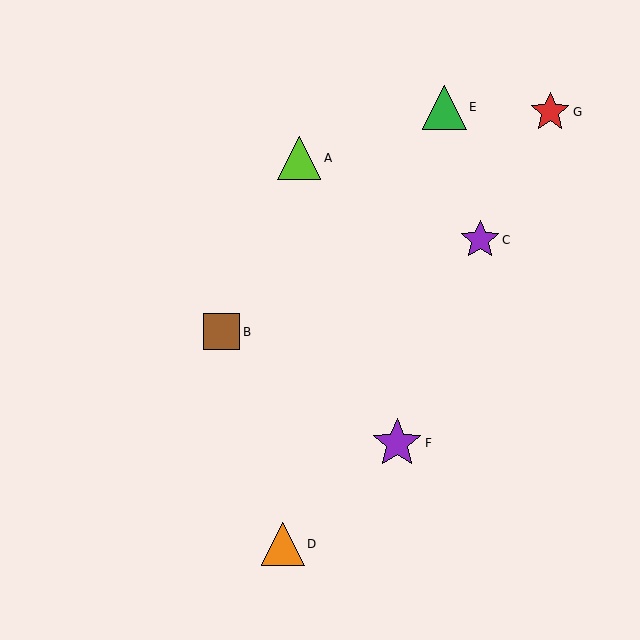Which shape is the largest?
The purple star (labeled F) is the largest.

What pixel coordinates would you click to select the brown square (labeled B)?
Click at (222, 332) to select the brown square B.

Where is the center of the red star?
The center of the red star is at (550, 112).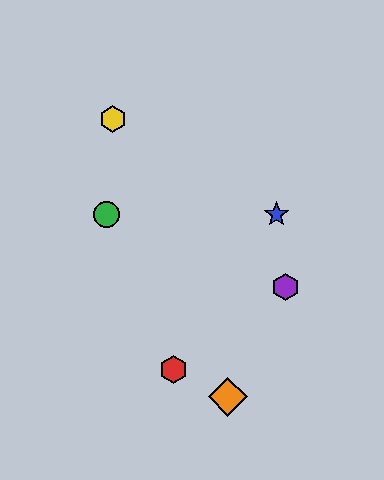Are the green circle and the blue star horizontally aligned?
Yes, both are at y≈214.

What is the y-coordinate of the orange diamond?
The orange diamond is at y≈397.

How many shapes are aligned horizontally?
2 shapes (the blue star, the green circle) are aligned horizontally.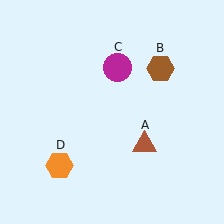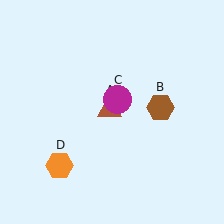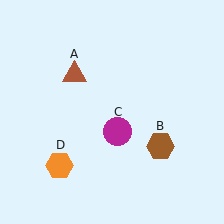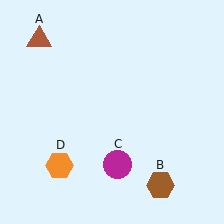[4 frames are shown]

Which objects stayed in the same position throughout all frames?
Orange hexagon (object D) remained stationary.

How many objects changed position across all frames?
3 objects changed position: brown triangle (object A), brown hexagon (object B), magenta circle (object C).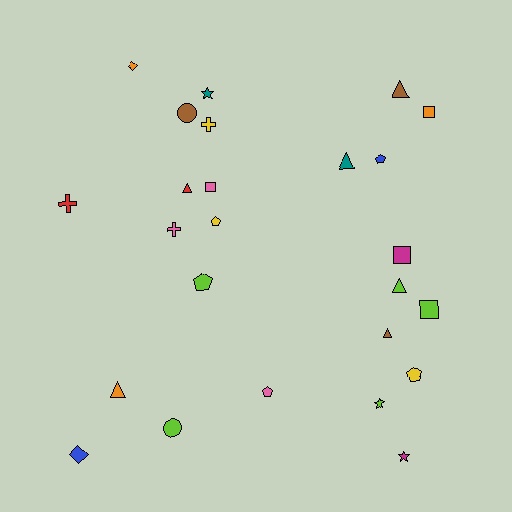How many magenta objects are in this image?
There are 2 magenta objects.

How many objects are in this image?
There are 25 objects.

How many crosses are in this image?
There are 3 crosses.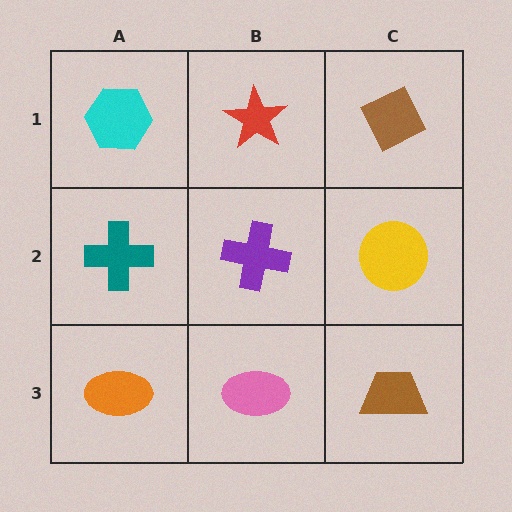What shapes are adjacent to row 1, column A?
A teal cross (row 2, column A), a red star (row 1, column B).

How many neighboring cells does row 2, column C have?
3.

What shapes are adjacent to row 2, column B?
A red star (row 1, column B), a pink ellipse (row 3, column B), a teal cross (row 2, column A), a yellow circle (row 2, column C).